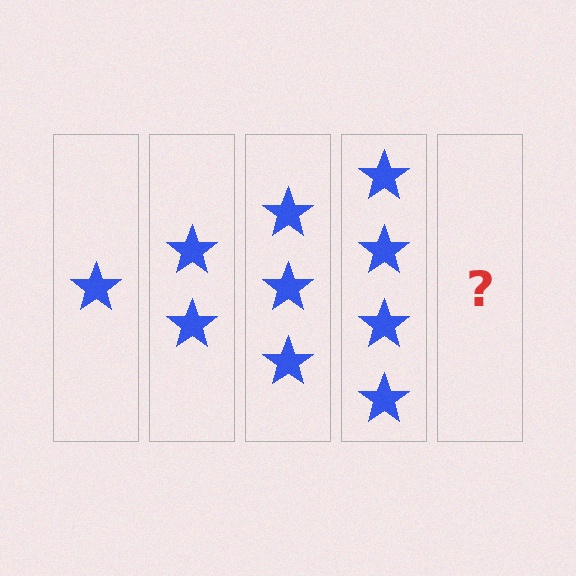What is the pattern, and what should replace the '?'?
The pattern is that each step adds one more star. The '?' should be 5 stars.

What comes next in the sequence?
The next element should be 5 stars.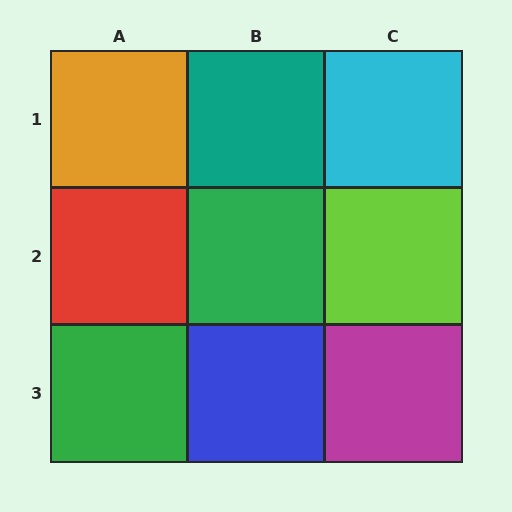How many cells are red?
1 cell is red.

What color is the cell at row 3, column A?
Green.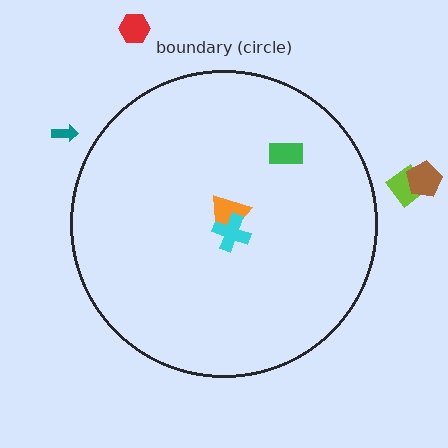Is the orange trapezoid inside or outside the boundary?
Inside.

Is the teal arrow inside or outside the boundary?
Outside.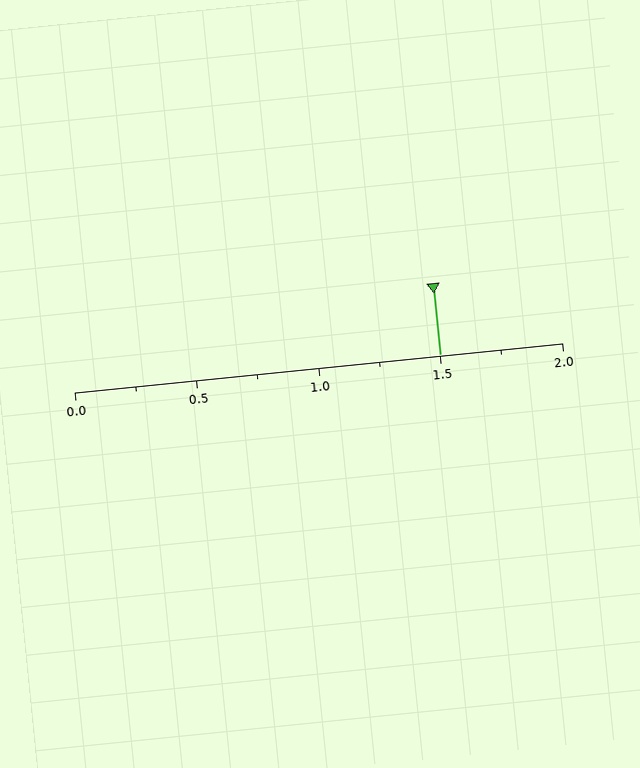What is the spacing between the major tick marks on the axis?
The major ticks are spaced 0.5 apart.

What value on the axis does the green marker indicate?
The marker indicates approximately 1.5.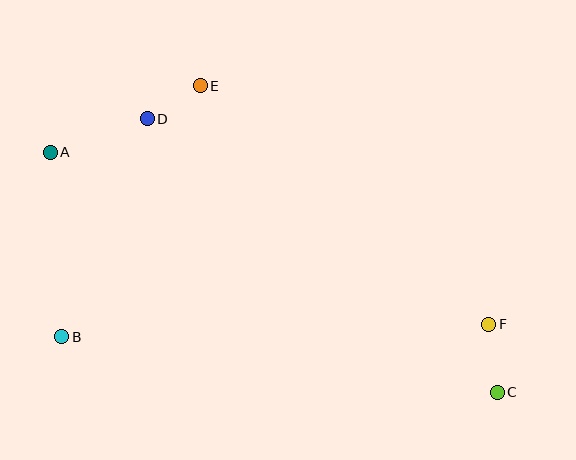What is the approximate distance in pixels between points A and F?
The distance between A and F is approximately 471 pixels.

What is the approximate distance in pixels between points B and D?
The distance between B and D is approximately 234 pixels.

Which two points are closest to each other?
Points D and E are closest to each other.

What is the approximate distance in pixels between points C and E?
The distance between C and E is approximately 427 pixels.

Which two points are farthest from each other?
Points A and C are farthest from each other.